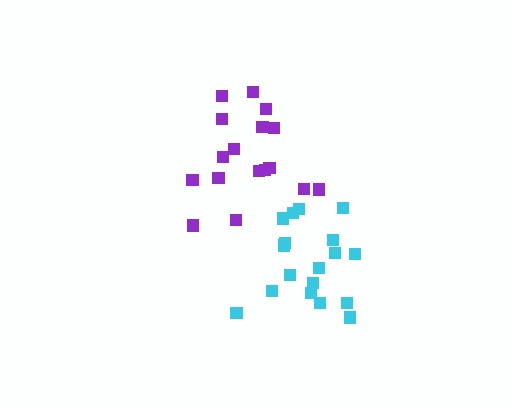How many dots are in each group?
Group 1: 18 dots, Group 2: 17 dots (35 total).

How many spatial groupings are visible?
There are 2 spatial groupings.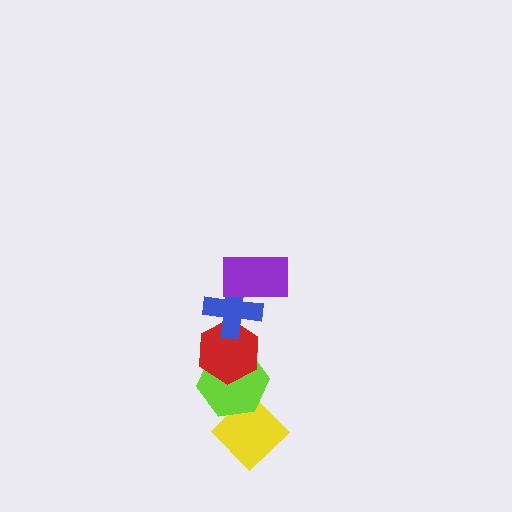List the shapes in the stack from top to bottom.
From top to bottom: the purple rectangle, the blue cross, the red hexagon, the lime hexagon, the yellow diamond.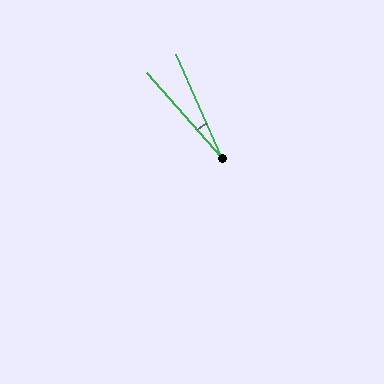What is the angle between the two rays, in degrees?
Approximately 18 degrees.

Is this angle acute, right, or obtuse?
It is acute.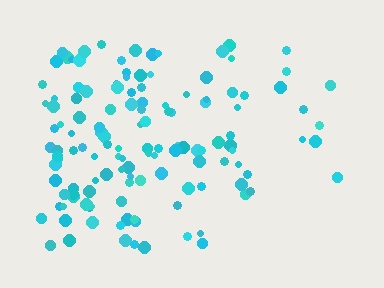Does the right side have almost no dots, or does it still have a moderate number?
Still a moderate number, just noticeably fewer than the left.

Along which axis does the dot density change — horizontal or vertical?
Horizontal.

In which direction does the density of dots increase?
From right to left, with the left side densest.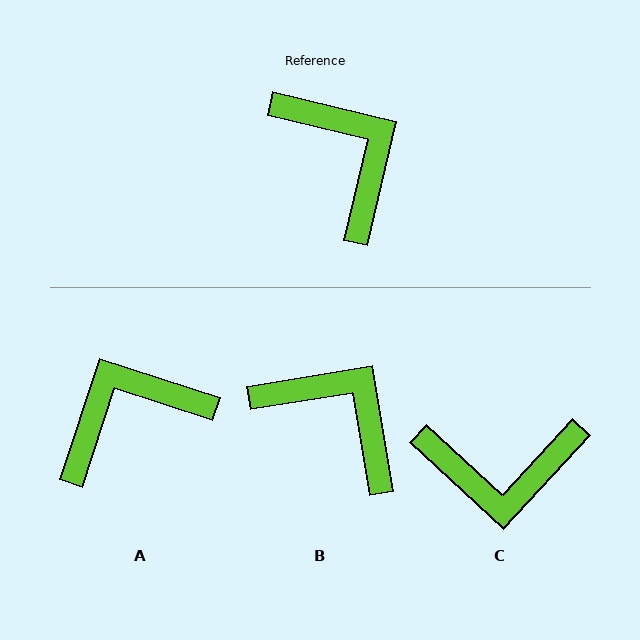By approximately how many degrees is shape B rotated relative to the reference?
Approximately 23 degrees counter-clockwise.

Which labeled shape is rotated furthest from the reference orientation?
C, about 120 degrees away.